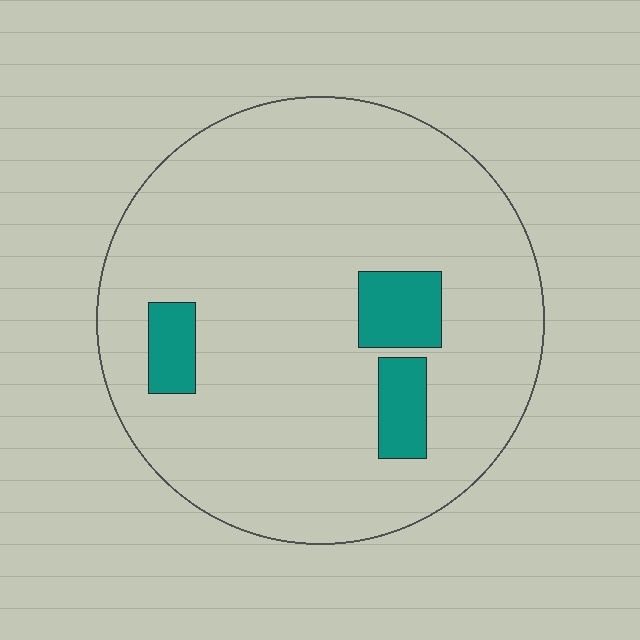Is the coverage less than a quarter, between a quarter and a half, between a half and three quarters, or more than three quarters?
Less than a quarter.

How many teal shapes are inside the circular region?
3.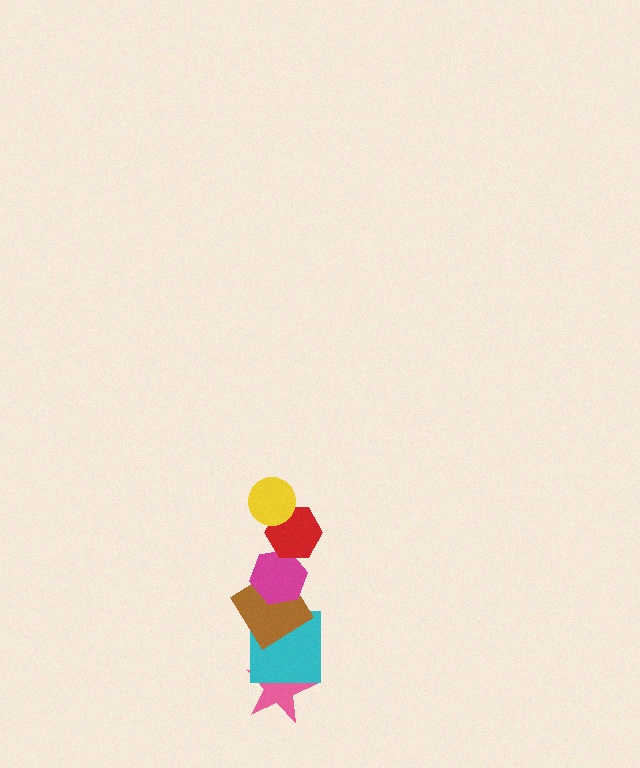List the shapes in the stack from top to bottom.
From top to bottom: the yellow circle, the red hexagon, the magenta hexagon, the brown diamond, the cyan square, the pink star.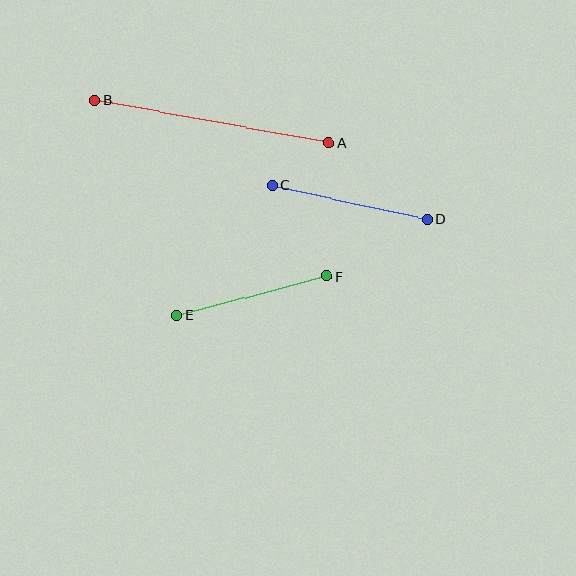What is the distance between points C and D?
The distance is approximately 158 pixels.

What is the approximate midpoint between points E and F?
The midpoint is at approximately (252, 296) pixels.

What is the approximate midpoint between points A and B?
The midpoint is at approximately (211, 121) pixels.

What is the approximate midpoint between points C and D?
The midpoint is at approximately (350, 202) pixels.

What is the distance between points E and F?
The distance is approximately 155 pixels.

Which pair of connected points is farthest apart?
Points A and B are farthest apart.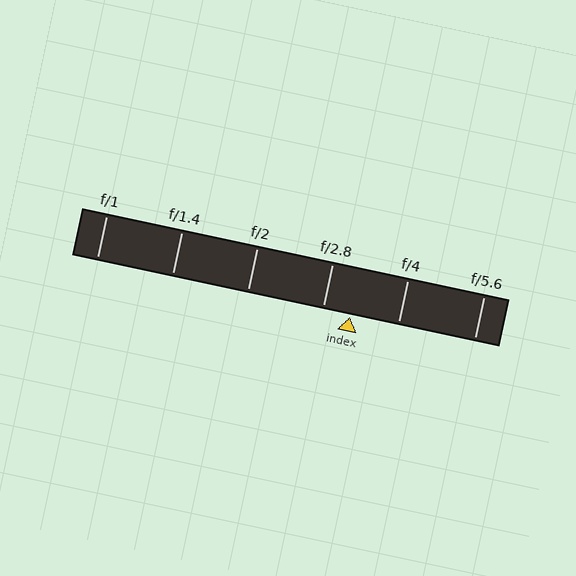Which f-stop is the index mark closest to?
The index mark is closest to f/2.8.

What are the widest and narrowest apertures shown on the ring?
The widest aperture shown is f/1 and the narrowest is f/5.6.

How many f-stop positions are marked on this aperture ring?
There are 6 f-stop positions marked.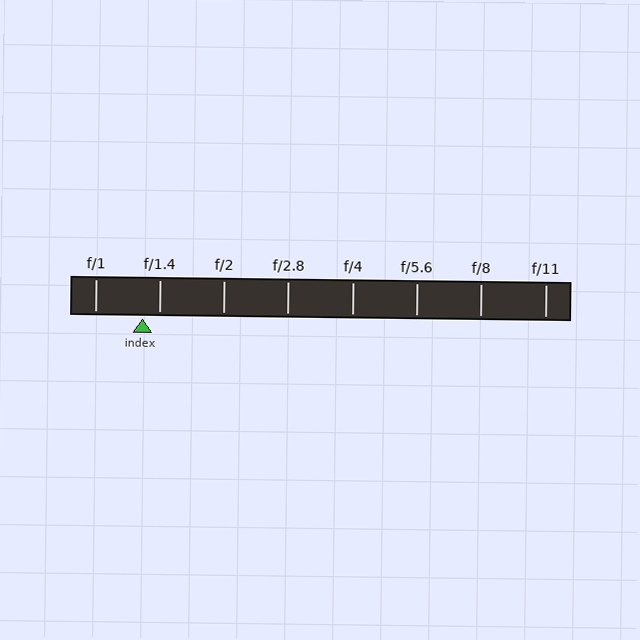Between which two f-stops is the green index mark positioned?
The index mark is between f/1 and f/1.4.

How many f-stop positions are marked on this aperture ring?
There are 8 f-stop positions marked.